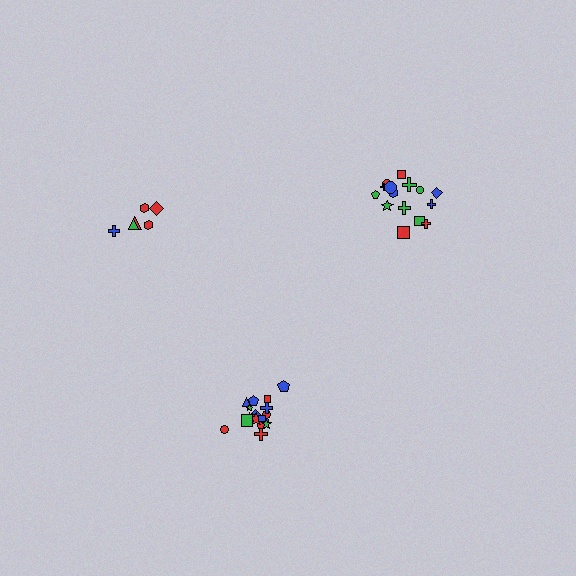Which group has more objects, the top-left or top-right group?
The top-right group.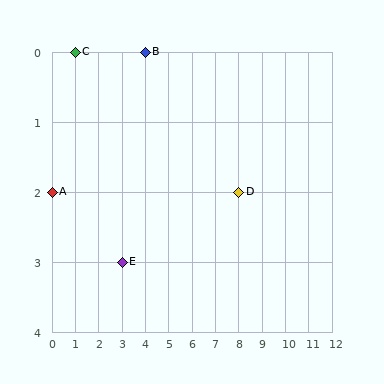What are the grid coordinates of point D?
Point D is at grid coordinates (8, 2).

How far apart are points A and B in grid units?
Points A and B are 4 columns and 2 rows apart (about 4.5 grid units diagonally).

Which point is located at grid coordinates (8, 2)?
Point D is at (8, 2).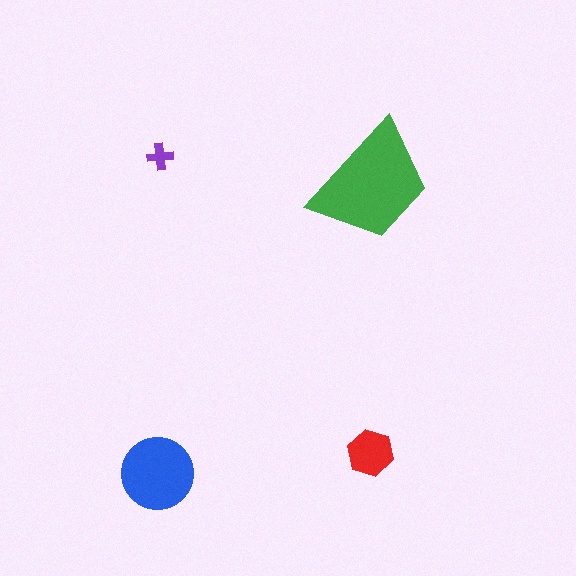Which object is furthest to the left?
The blue circle is leftmost.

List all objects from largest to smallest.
The green trapezoid, the blue circle, the red hexagon, the purple cross.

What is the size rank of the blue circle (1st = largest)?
2nd.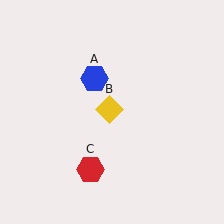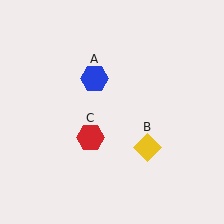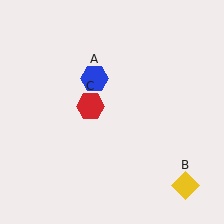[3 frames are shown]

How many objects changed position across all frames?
2 objects changed position: yellow diamond (object B), red hexagon (object C).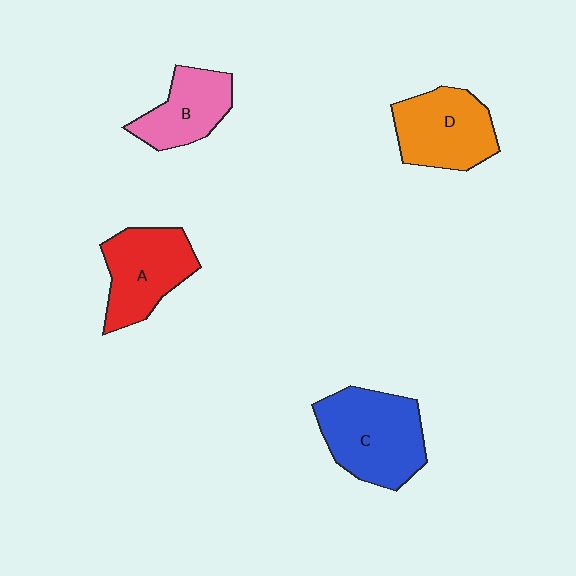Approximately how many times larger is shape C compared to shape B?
Approximately 1.6 times.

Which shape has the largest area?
Shape C (blue).